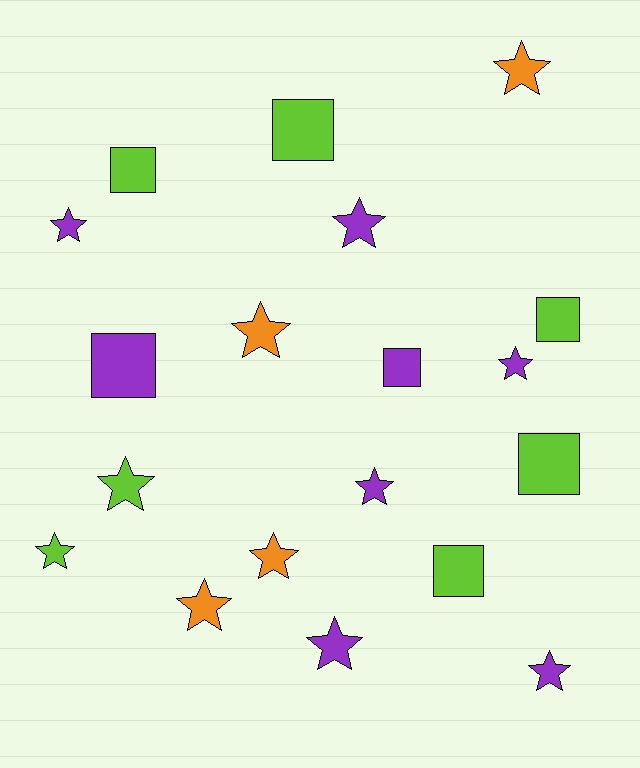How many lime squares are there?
There are 5 lime squares.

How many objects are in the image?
There are 19 objects.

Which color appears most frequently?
Purple, with 8 objects.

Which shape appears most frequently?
Star, with 12 objects.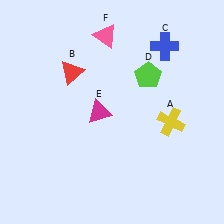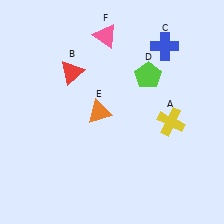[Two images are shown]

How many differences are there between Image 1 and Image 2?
There is 1 difference between the two images.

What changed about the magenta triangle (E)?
In Image 1, E is magenta. In Image 2, it changed to orange.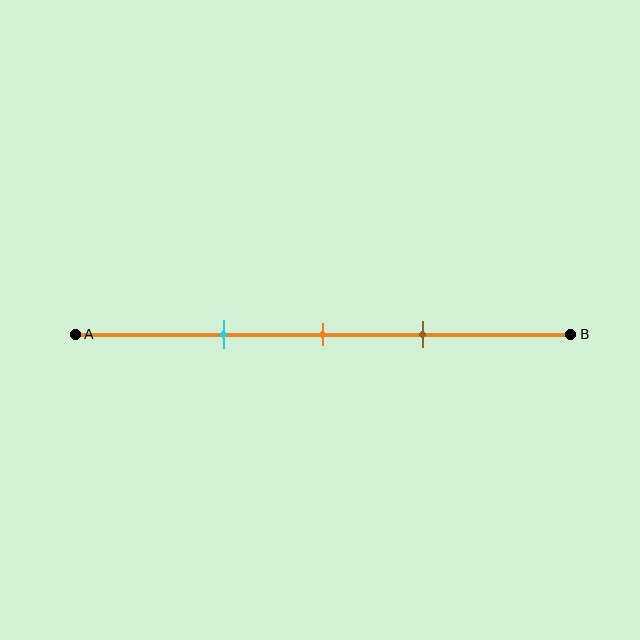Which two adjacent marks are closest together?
The orange and brown marks are the closest adjacent pair.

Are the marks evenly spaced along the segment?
Yes, the marks are approximately evenly spaced.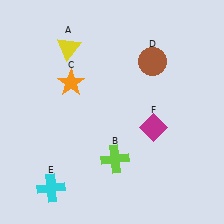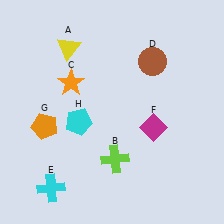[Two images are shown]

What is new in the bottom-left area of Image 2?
A cyan pentagon (H) was added in the bottom-left area of Image 2.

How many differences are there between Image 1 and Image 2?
There are 2 differences between the two images.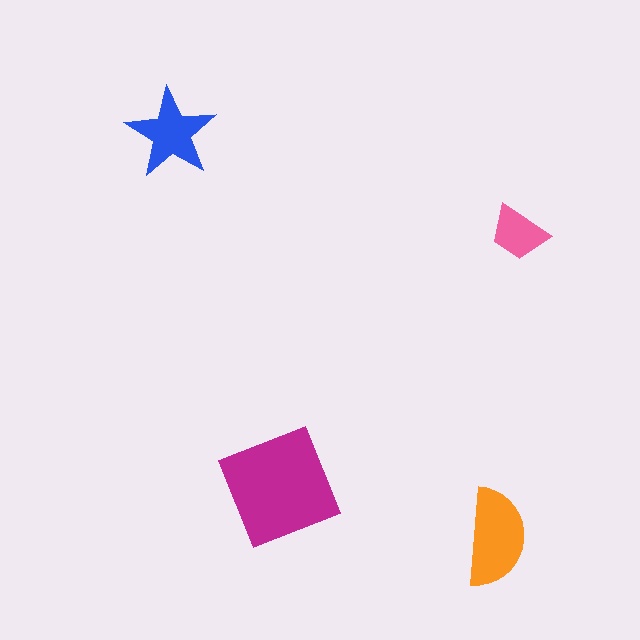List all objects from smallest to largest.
The pink trapezoid, the blue star, the orange semicircle, the magenta square.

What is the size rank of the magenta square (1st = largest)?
1st.